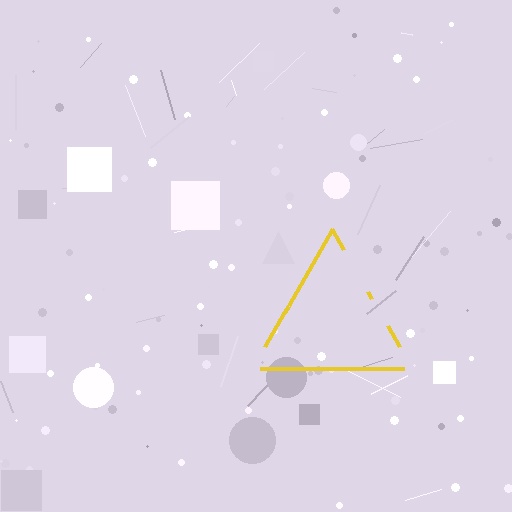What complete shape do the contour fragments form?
The contour fragments form a triangle.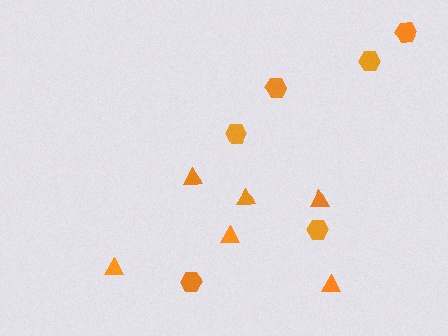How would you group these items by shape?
There are 2 groups: one group of hexagons (6) and one group of triangles (6).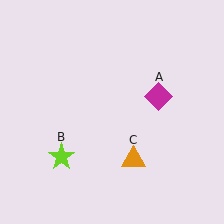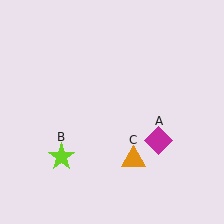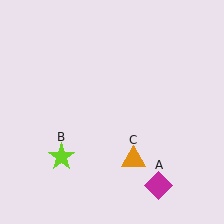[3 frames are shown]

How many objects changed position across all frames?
1 object changed position: magenta diamond (object A).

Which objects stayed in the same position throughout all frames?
Lime star (object B) and orange triangle (object C) remained stationary.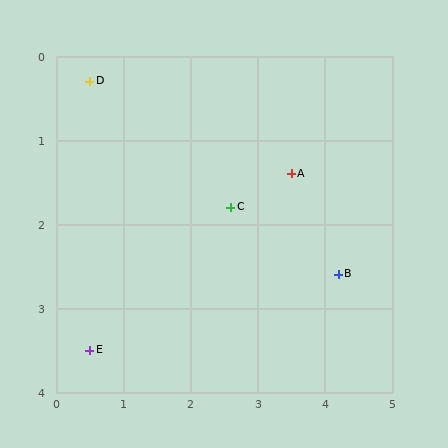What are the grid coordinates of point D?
Point D is at approximately (0.5, 0.3).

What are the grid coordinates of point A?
Point A is at approximately (3.5, 1.4).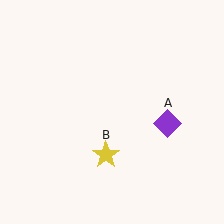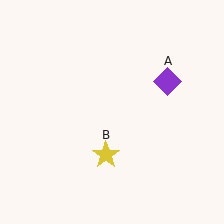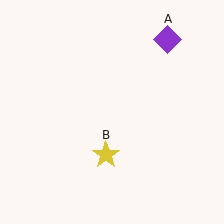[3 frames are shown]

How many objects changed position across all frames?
1 object changed position: purple diamond (object A).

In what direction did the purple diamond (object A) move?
The purple diamond (object A) moved up.